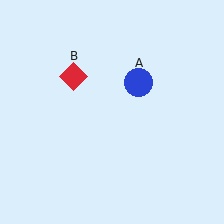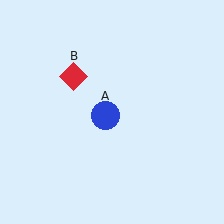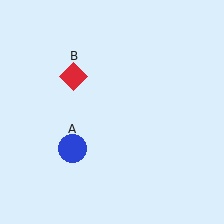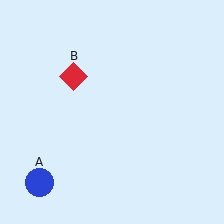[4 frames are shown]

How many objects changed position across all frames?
1 object changed position: blue circle (object A).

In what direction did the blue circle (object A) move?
The blue circle (object A) moved down and to the left.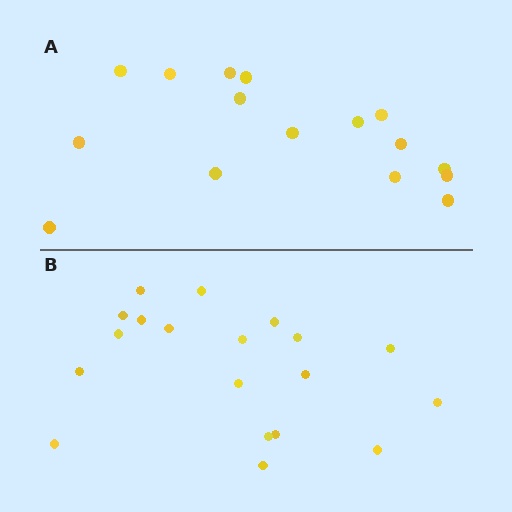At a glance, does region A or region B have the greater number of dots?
Region B (the bottom region) has more dots.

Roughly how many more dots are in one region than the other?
Region B has just a few more — roughly 2 or 3 more dots than region A.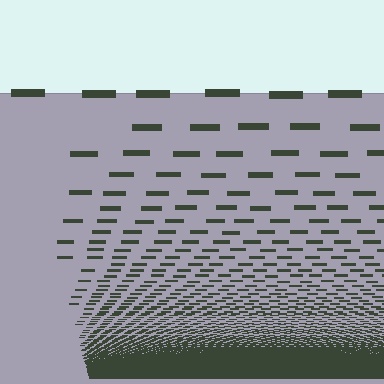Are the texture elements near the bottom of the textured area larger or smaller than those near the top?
Smaller. The gradient is inverted — elements near the bottom are smaller and denser.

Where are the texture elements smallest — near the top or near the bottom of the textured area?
Near the bottom.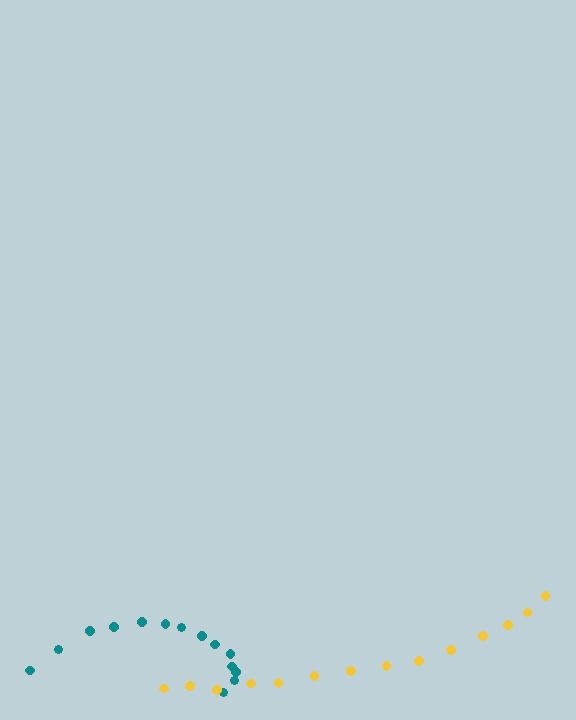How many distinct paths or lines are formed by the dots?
There are 2 distinct paths.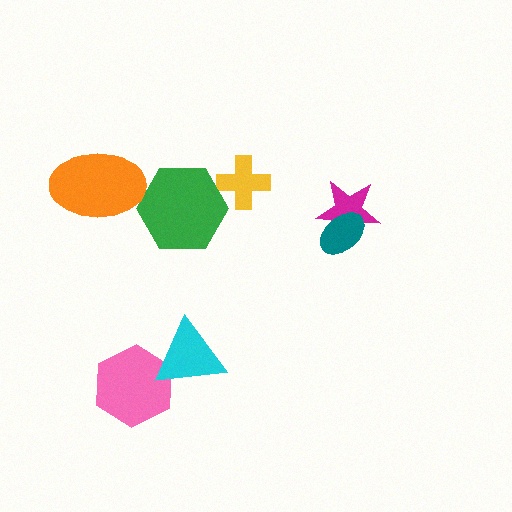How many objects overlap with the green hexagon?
0 objects overlap with the green hexagon.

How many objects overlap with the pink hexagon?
1 object overlaps with the pink hexagon.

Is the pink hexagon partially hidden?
Yes, it is partially covered by another shape.